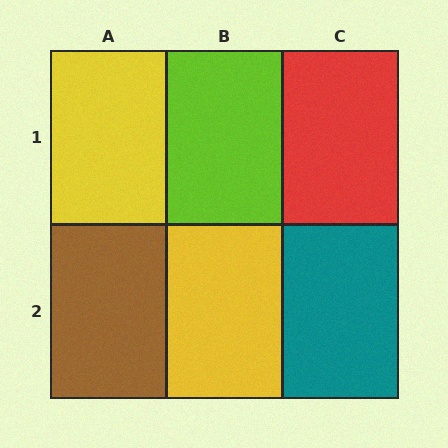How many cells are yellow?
2 cells are yellow.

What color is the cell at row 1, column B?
Lime.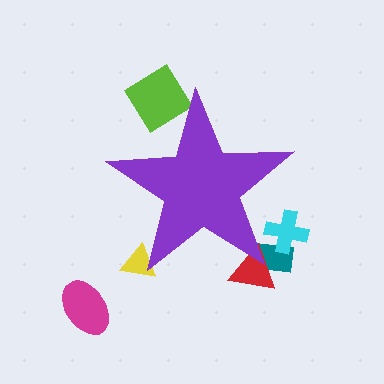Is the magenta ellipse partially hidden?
No, the magenta ellipse is fully visible.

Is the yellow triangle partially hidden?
Yes, the yellow triangle is partially hidden behind the purple star.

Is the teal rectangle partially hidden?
Yes, the teal rectangle is partially hidden behind the purple star.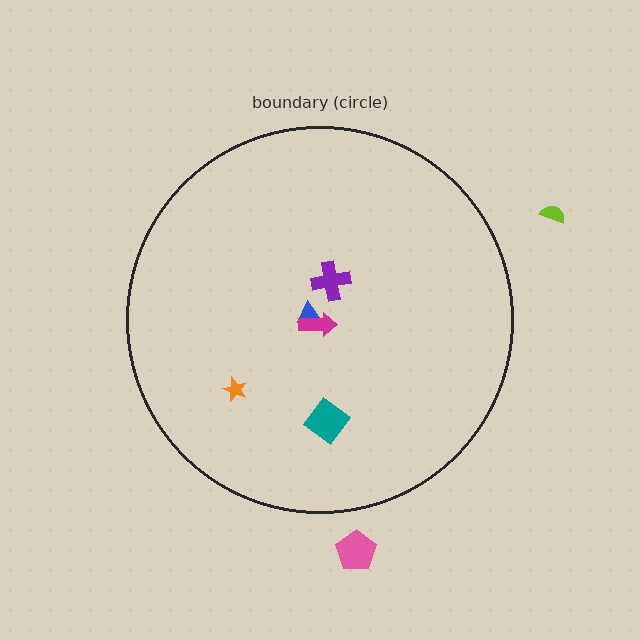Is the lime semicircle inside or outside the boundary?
Outside.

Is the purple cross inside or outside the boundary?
Inside.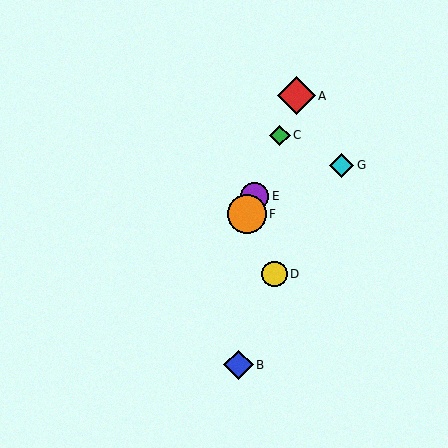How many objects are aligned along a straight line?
4 objects (A, C, E, F) are aligned along a straight line.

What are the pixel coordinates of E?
Object E is at (255, 196).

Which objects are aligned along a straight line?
Objects A, C, E, F are aligned along a straight line.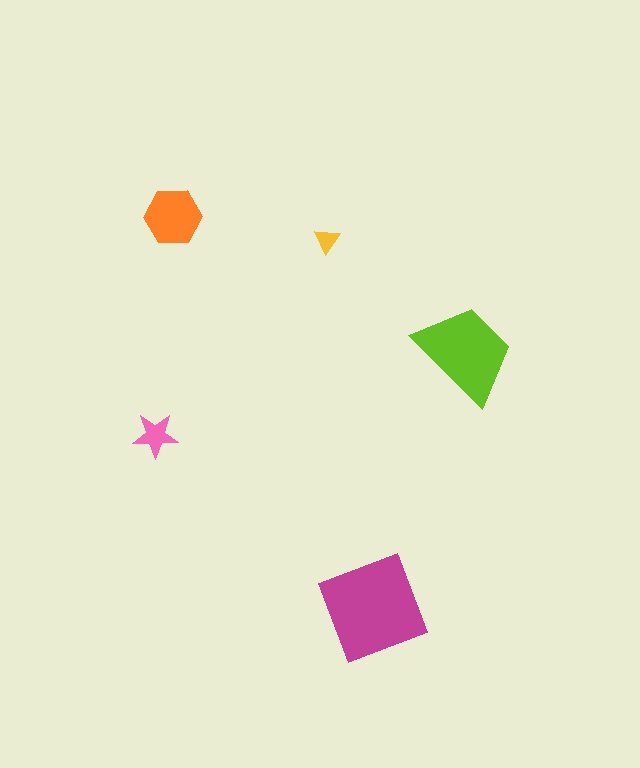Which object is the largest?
The magenta square.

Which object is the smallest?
The yellow triangle.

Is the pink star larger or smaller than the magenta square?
Smaller.